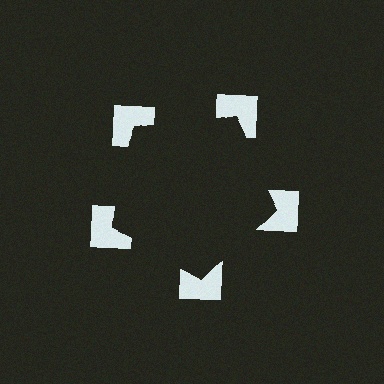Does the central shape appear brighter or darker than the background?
It typically appears slightly darker than the background, even though no actual brightness change is drawn.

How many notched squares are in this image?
There are 5 — one at each vertex of the illusory pentagon.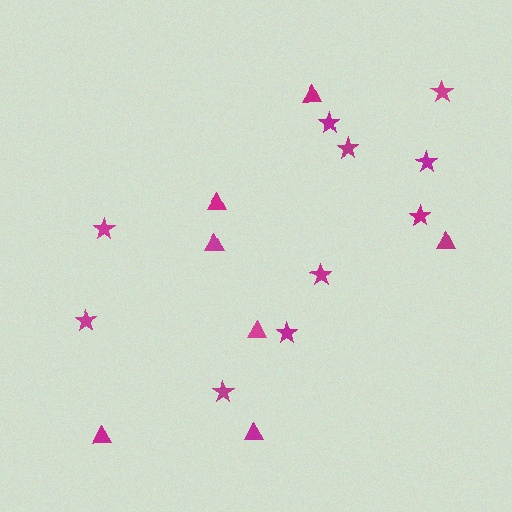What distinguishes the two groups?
There are 2 groups: one group of triangles (7) and one group of stars (10).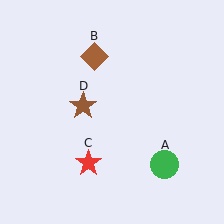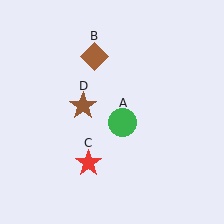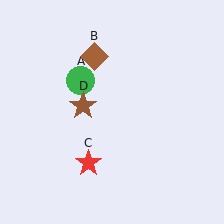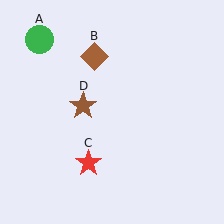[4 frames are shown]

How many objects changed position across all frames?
1 object changed position: green circle (object A).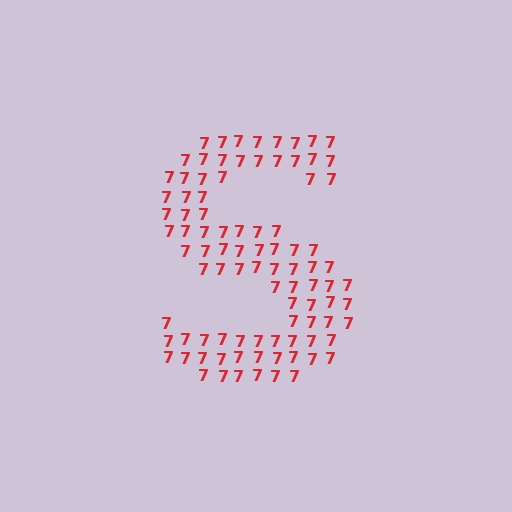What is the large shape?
The large shape is the letter S.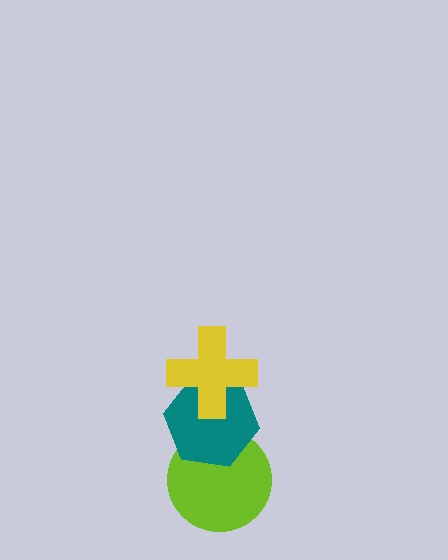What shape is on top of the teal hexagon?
The yellow cross is on top of the teal hexagon.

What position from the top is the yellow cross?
The yellow cross is 1st from the top.